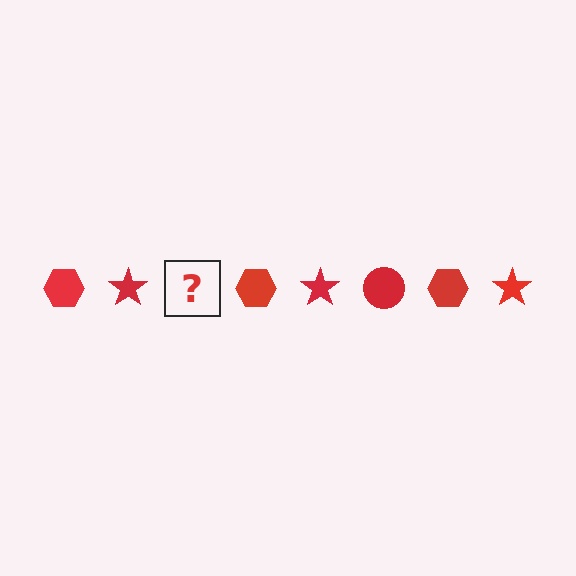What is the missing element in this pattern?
The missing element is a red circle.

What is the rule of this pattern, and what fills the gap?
The rule is that the pattern cycles through hexagon, star, circle shapes in red. The gap should be filled with a red circle.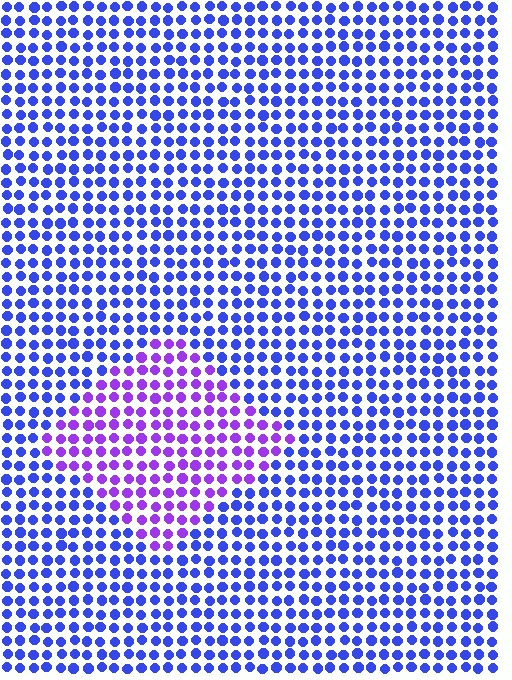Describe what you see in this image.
The image is filled with small blue elements in a uniform arrangement. A diamond-shaped region is visible where the elements are tinted to a slightly different hue, forming a subtle color boundary.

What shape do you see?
I see a diamond.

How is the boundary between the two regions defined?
The boundary is defined purely by a slight shift in hue (about 41 degrees). Spacing, size, and orientation are identical on both sides.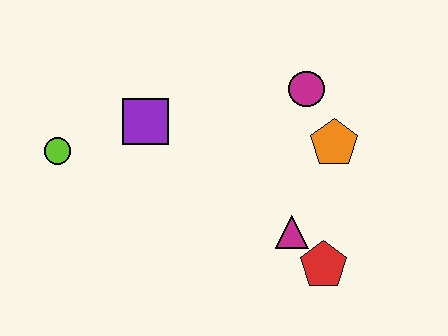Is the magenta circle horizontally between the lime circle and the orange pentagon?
Yes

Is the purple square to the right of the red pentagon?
No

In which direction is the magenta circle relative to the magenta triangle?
The magenta circle is above the magenta triangle.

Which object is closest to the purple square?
The lime circle is closest to the purple square.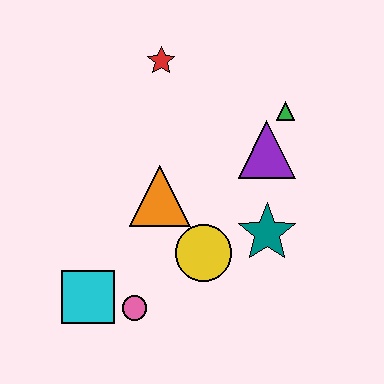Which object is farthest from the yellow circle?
The red star is farthest from the yellow circle.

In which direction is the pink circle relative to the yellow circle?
The pink circle is to the left of the yellow circle.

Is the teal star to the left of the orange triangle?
No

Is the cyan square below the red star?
Yes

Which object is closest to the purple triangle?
The green triangle is closest to the purple triangle.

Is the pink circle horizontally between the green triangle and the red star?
No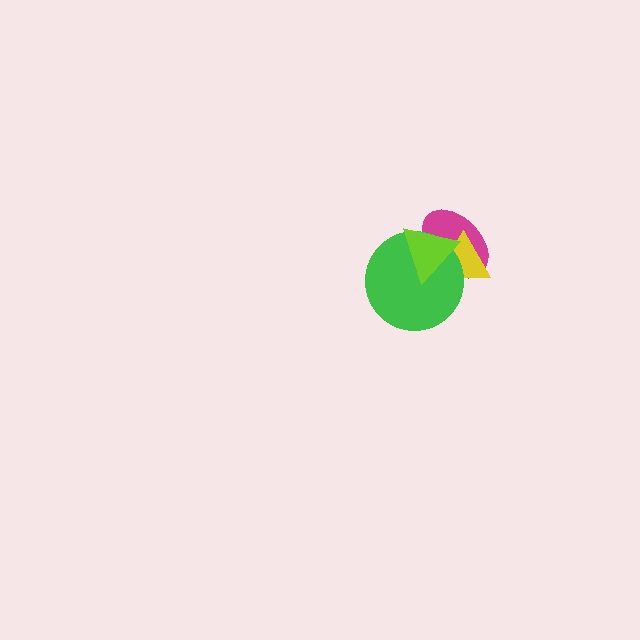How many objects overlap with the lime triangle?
3 objects overlap with the lime triangle.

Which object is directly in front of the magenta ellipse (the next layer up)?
The yellow triangle is directly in front of the magenta ellipse.